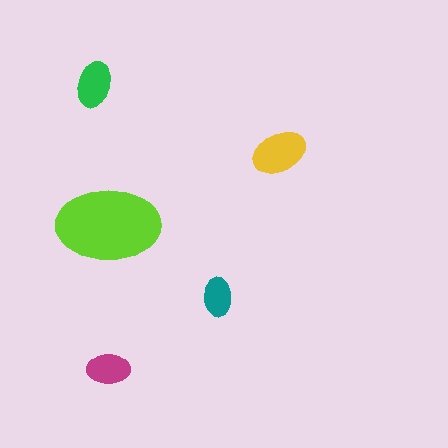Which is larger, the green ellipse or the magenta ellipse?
The green one.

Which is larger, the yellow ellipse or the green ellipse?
The yellow one.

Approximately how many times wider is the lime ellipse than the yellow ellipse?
About 2 times wider.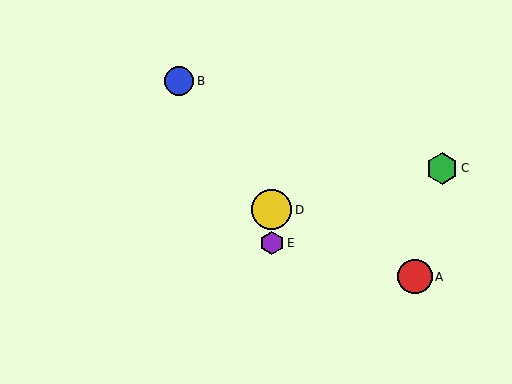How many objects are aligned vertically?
2 objects (D, E) are aligned vertically.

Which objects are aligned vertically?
Objects D, E are aligned vertically.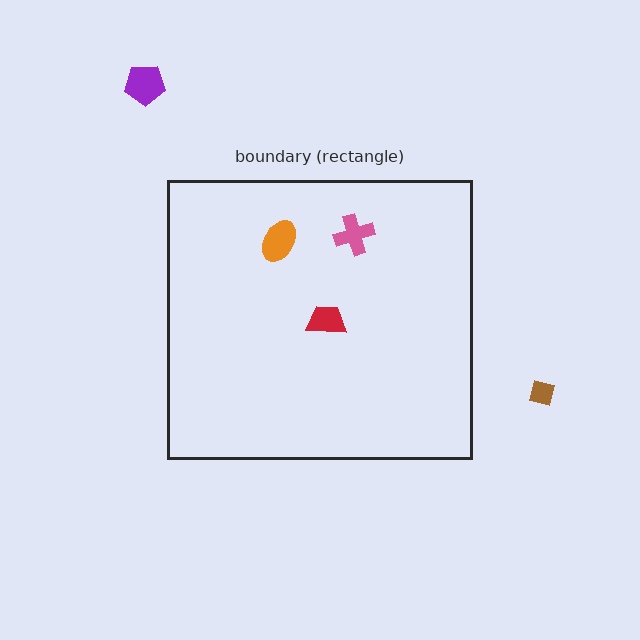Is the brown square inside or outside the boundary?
Outside.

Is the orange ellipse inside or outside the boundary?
Inside.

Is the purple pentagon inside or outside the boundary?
Outside.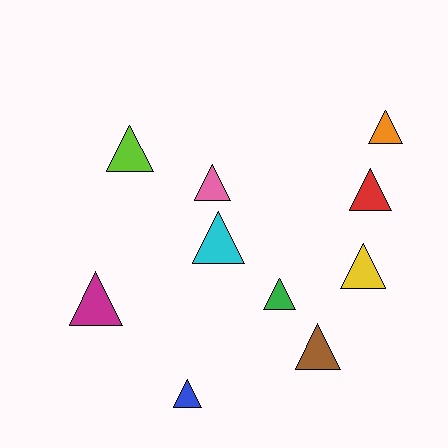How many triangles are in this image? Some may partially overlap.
There are 10 triangles.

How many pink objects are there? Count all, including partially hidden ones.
There is 1 pink object.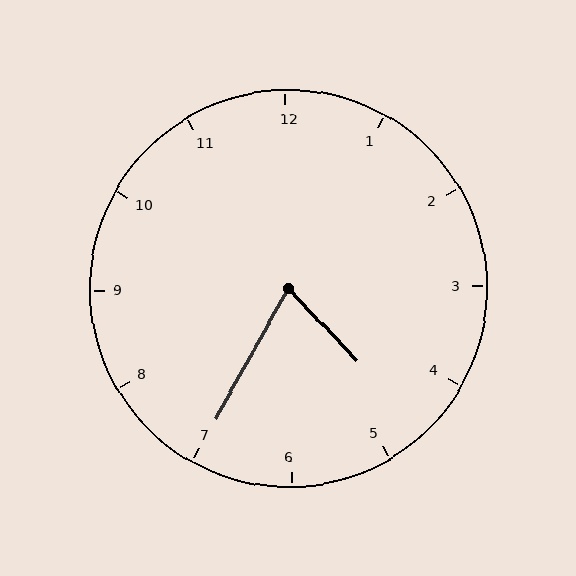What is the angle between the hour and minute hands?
Approximately 72 degrees.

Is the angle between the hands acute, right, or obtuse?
It is acute.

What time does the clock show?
4:35.